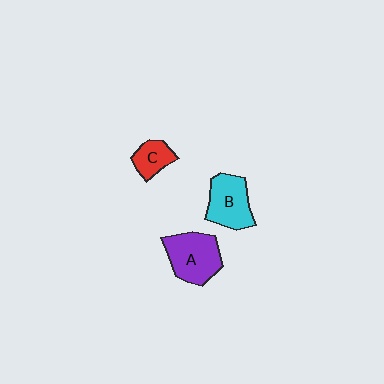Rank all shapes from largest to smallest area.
From largest to smallest: A (purple), B (cyan), C (red).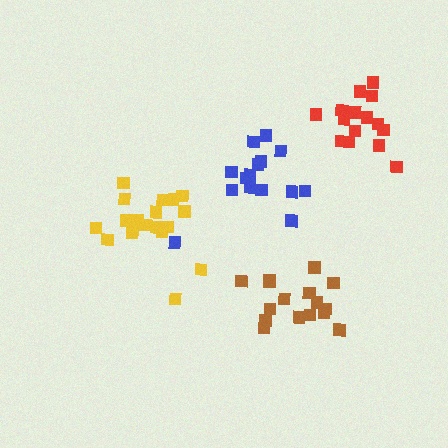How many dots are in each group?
Group 1: 19 dots, Group 2: 16 dots, Group 3: 15 dots, Group 4: 16 dots (66 total).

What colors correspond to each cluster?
The clusters are colored: yellow, blue, red, brown.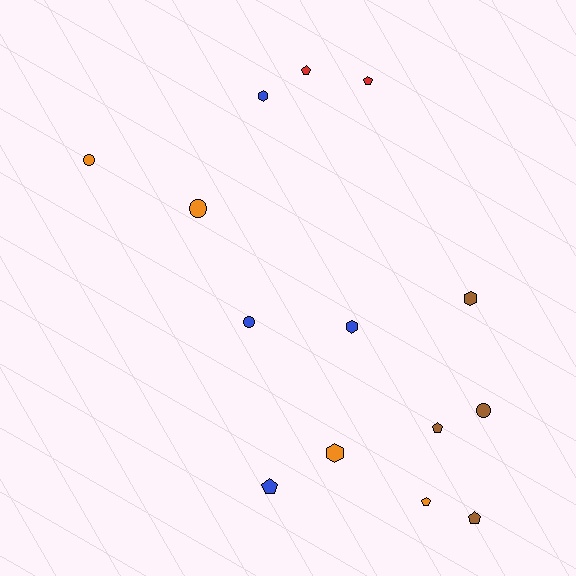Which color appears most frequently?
Blue, with 4 objects.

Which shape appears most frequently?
Pentagon, with 6 objects.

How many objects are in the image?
There are 14 objects.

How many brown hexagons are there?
There is 1 brown hexagon.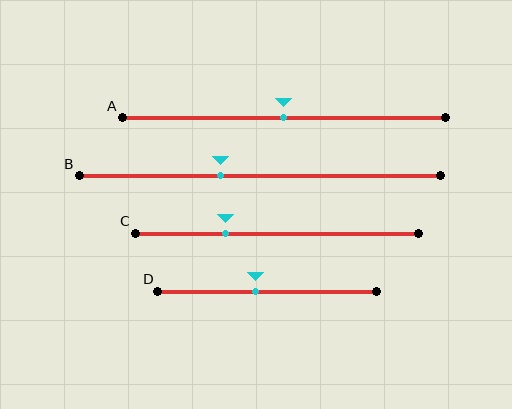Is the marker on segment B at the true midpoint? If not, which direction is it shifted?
No, the marker on segment B is shifted to the left by about 11% of the segment length.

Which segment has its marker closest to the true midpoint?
Segment A has its marker closest to the true midpoint.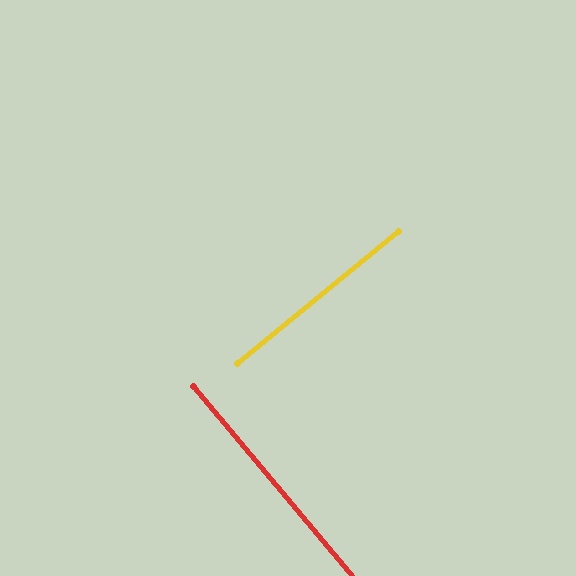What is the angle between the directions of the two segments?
Approximately 90 degrees.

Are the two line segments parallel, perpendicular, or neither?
Perpendicular — they meet at approximately 90°.